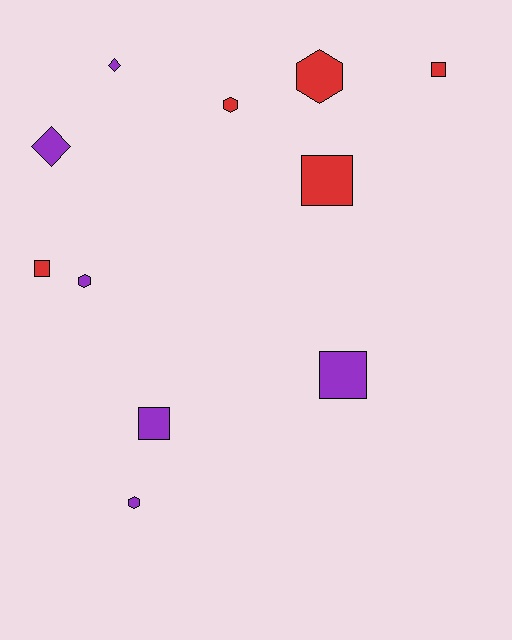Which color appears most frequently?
Purple, with 6 objects.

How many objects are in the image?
There are 11 objects.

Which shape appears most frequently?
Square, with 5 objects.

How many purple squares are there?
There are 2 purple squares.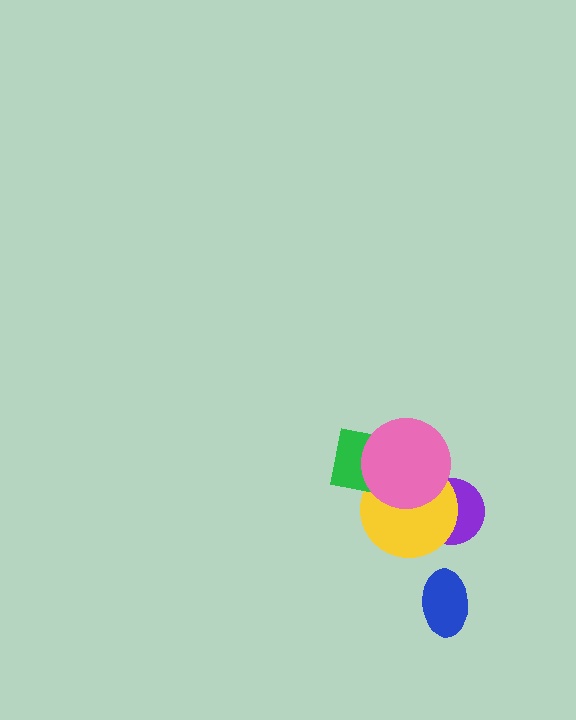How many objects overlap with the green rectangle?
2 objects overlap with the green rectangle.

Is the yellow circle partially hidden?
Yes, it is partially covered by another shape.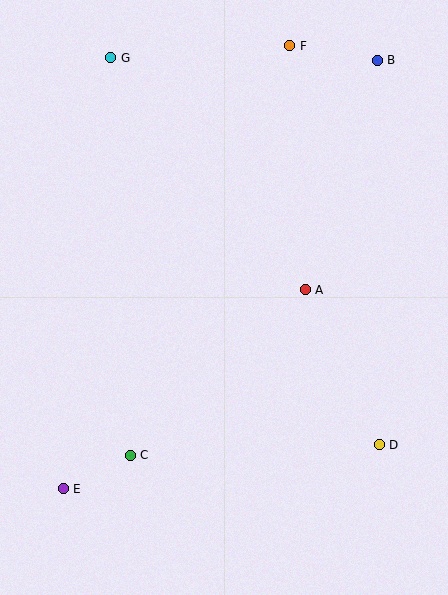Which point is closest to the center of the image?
Point A at (305, 290) is closest to the center.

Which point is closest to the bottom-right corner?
Point D is closest to the bottom-right corner.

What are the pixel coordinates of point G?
Point G is at (111, 58).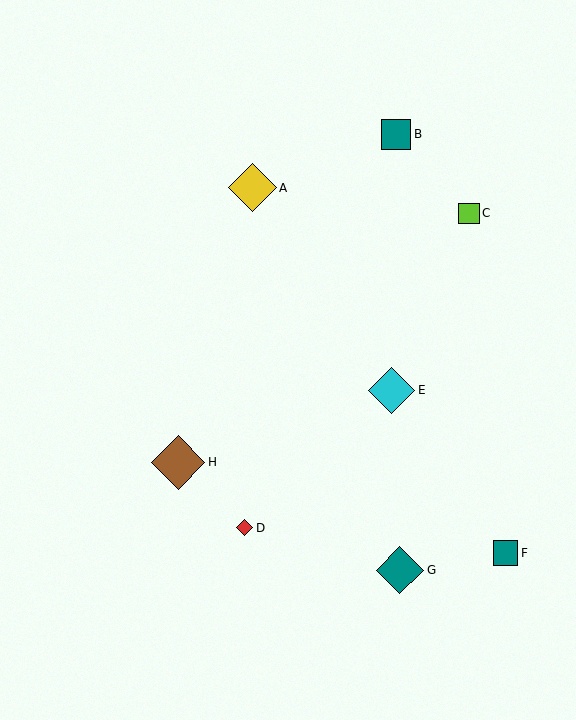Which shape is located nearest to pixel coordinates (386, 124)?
The teal square (labeled B) at (396, 134) is nearest to that location.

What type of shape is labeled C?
Shape C is a lime square.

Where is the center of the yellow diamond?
The center of the yellow diamond is at (252, 188).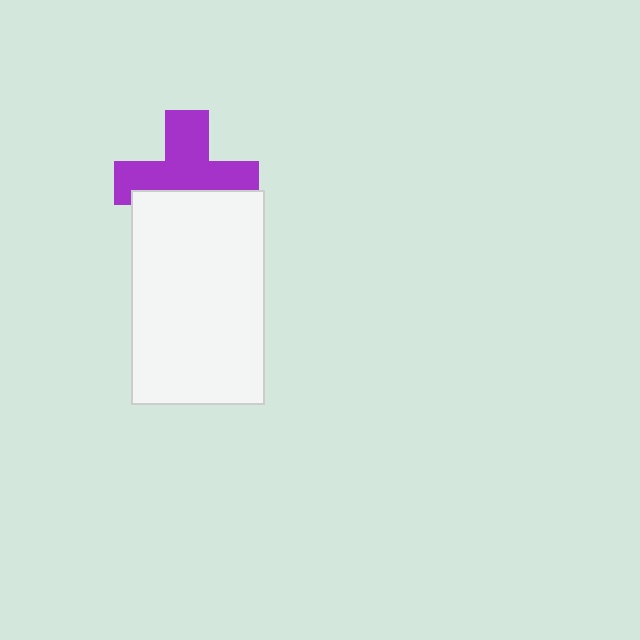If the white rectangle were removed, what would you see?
You would see the complete purple cross.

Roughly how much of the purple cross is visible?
About half of it is visible (roughly 61%).